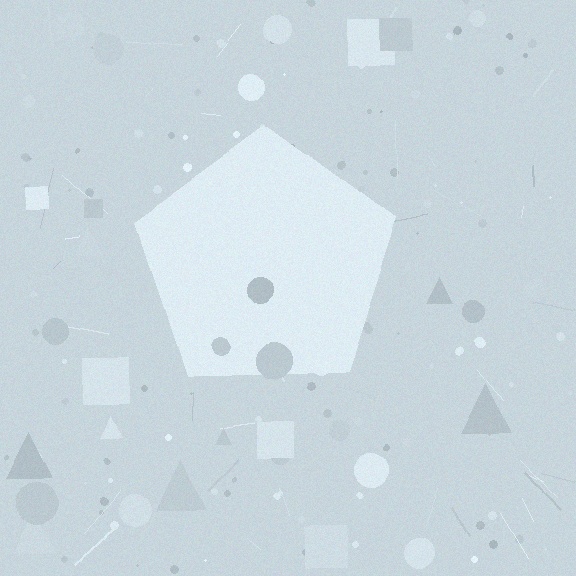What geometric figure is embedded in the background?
A pentagon is embedded in the background.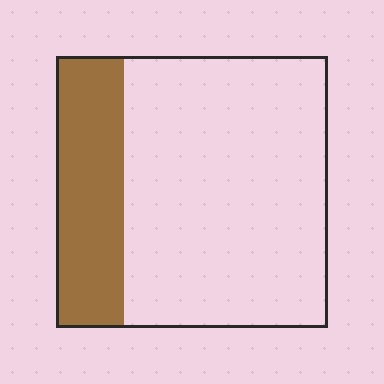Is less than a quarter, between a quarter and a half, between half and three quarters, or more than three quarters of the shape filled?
Between a quarter and a half.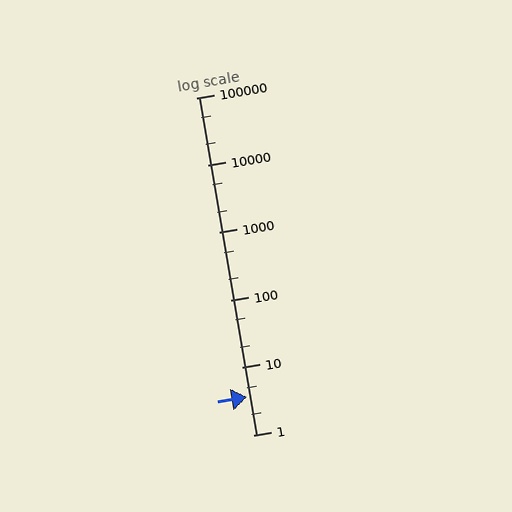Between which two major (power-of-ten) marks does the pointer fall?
The pointer is between 1 and 10.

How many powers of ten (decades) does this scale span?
The scale spans 5 decades, from 1 to 100000.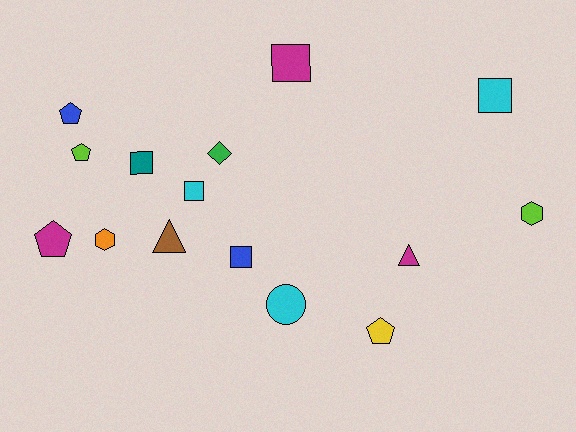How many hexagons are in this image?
There are 2 hexagons.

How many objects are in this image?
There are 15 objects.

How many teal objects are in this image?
There is 1 teal object.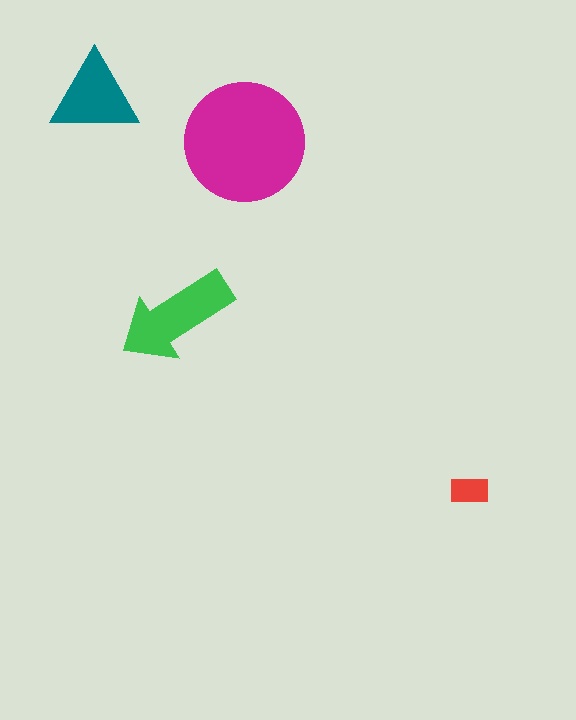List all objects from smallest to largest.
The red rectangle, the teal triangle, the green arrow, the magenta circle.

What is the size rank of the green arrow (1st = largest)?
2nd.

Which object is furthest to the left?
The teal triangle is leftmost.